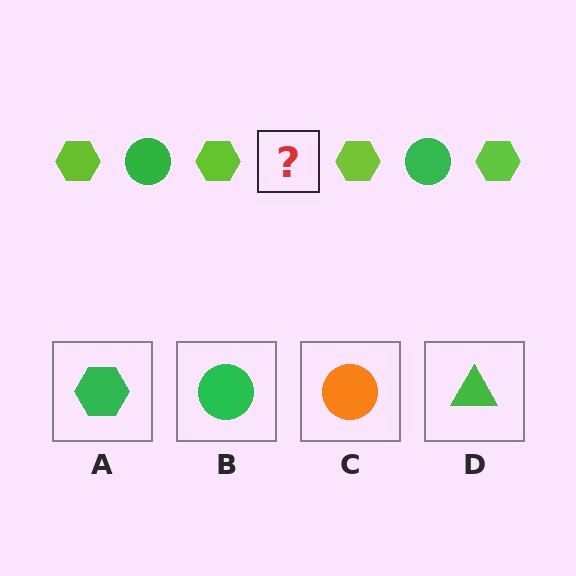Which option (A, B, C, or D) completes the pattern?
B.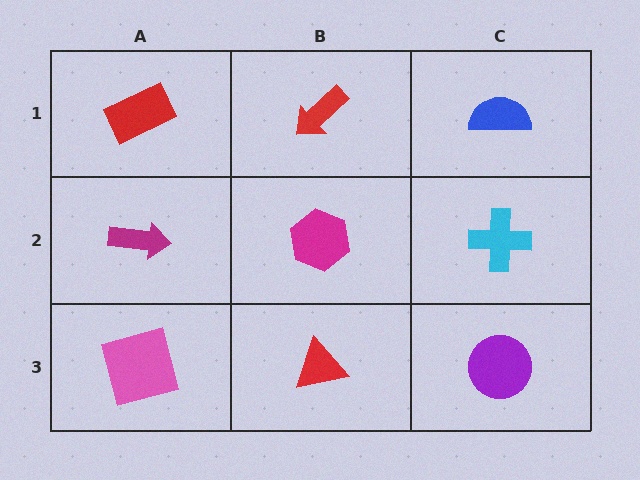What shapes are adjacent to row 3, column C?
A cyan cross (row 2, column C), a red triangle (row 3, column B).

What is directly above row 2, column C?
A blue semicircle.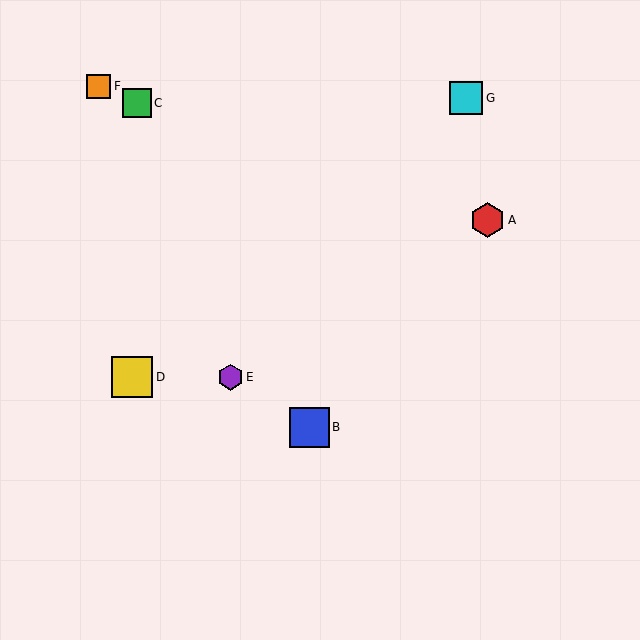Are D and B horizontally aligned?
No, D is at y≈377 and B is at y≈427.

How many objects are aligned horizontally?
2 objects (D, E) are aligned horizontally.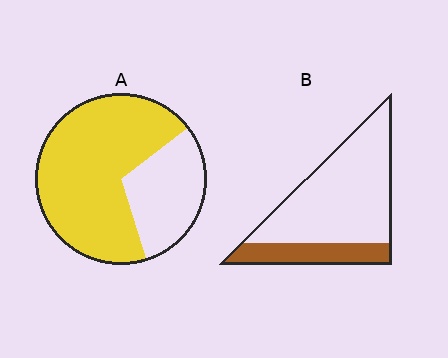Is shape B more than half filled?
No.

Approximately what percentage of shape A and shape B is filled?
A is approximately 70% and B is approximately 25%.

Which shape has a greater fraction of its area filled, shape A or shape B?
Shape A.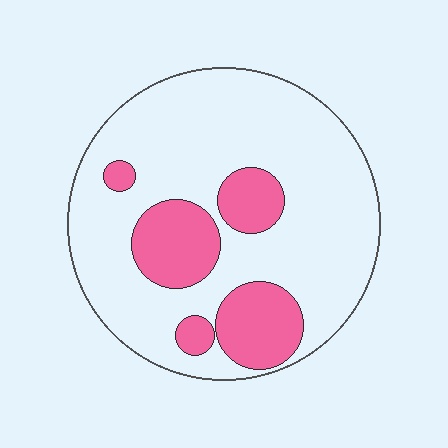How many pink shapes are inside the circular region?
5.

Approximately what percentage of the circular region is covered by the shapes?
Approximately 25%.